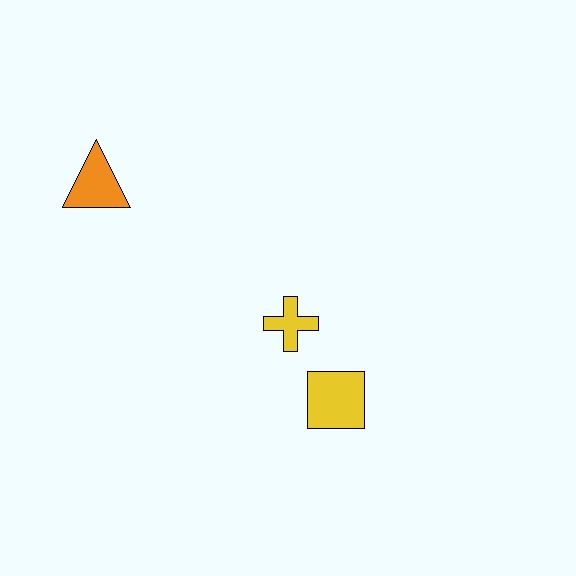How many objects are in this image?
There are 3 objects.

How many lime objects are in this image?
There are no lime objects.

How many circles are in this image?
There are no circles.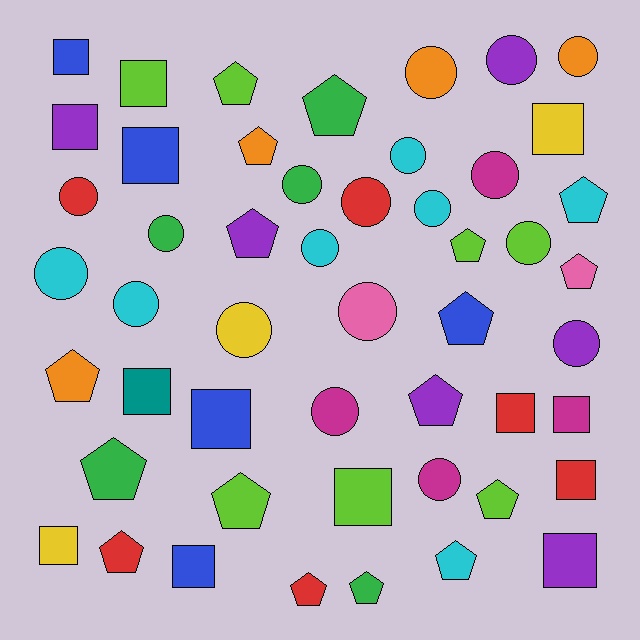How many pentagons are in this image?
There are 17 pentagons.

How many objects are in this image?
There are 50 objects.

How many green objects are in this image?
There are 5 green objects.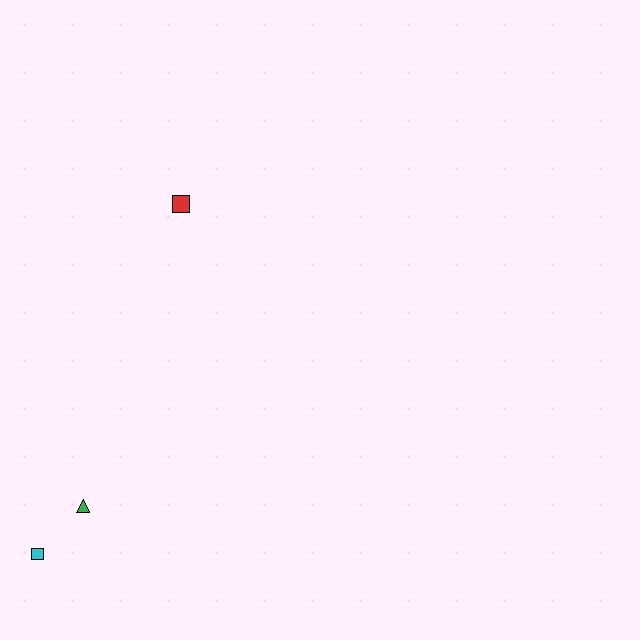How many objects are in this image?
There are 3 objects.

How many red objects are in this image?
There is 1 red object.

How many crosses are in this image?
There are no crosses.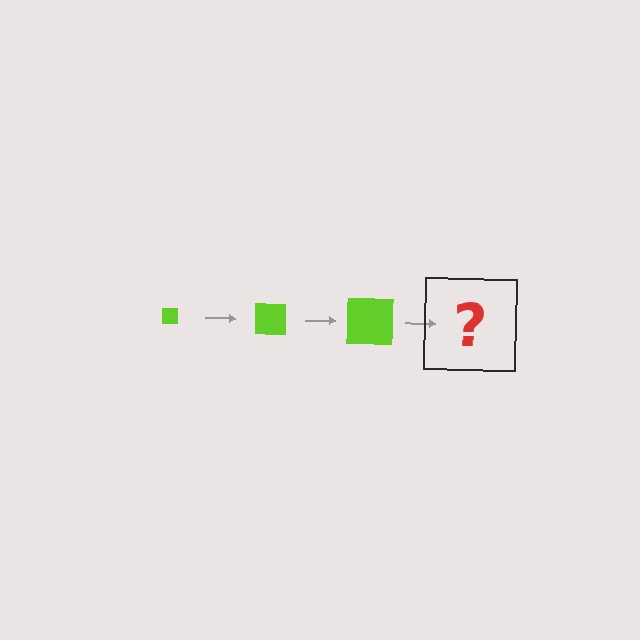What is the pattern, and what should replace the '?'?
The pattern is that the square gets progressively larger each step. The '?' should be a lime square, larger than the previous one.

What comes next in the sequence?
The next element should be a lime square, larger than the previous one.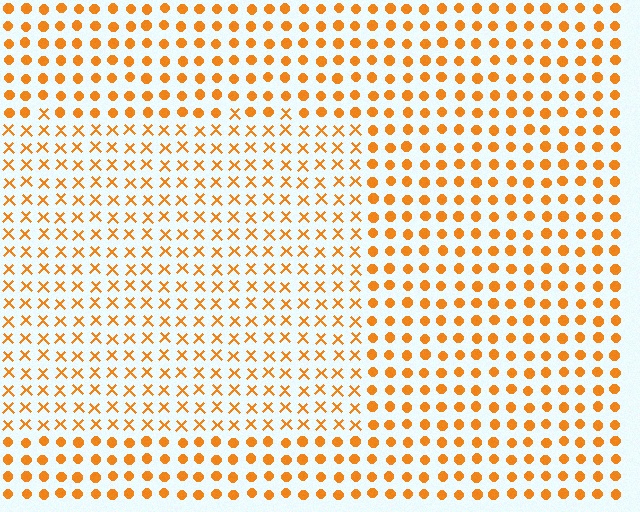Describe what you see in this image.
The image is filled with small orange elements arranged in a uniform grid. A rectangle-shaped region contains X marks, while the surrounding area contains circles. The boundary is defined purely by the change in element shape.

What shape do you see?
I see a rectangle.